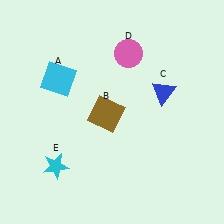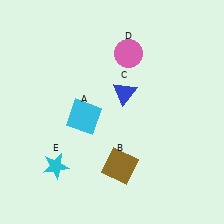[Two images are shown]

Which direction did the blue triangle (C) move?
The blue triangle (C) moved left.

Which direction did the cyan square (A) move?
The cyan square (A) moved down.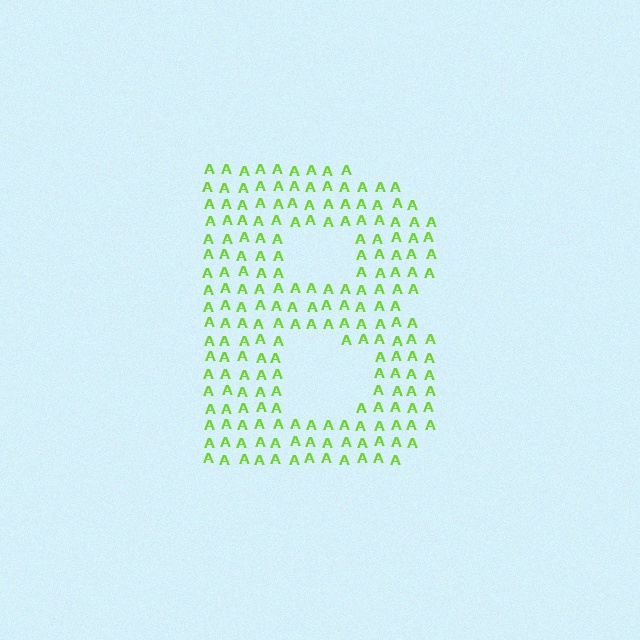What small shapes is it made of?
It is made of small letter A's.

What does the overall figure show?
The overall figure shows the letter B.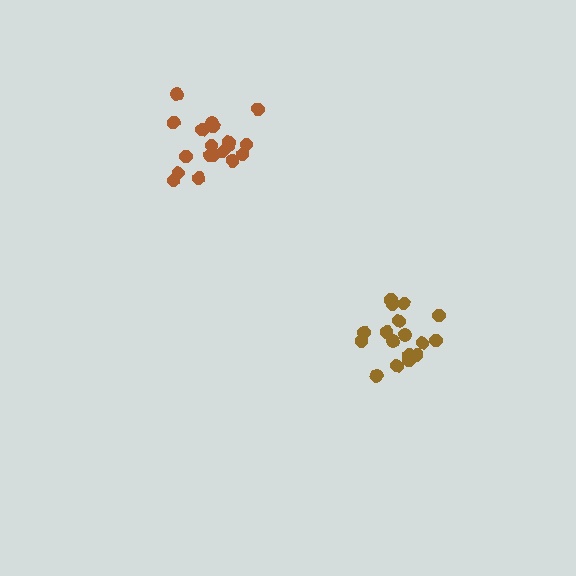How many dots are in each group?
Group 1: 17 dots, Group 2: 19 dots (36 total).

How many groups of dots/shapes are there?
There are 2 groups.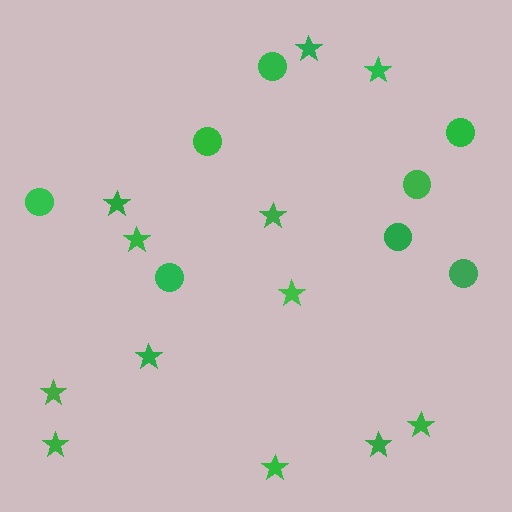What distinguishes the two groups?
There are 2 groups: one group of stars (12) and one group of circles (8).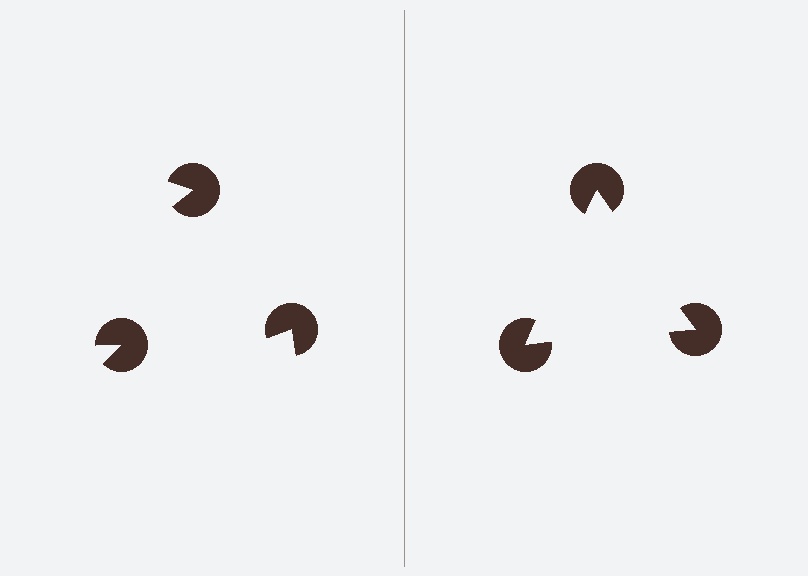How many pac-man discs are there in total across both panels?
6 — 3 on each side.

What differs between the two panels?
The pac-man discs are positioned identically on both sides; only the wedge orientations differ. On the right they align to a triangle; on the left they are misaligned.